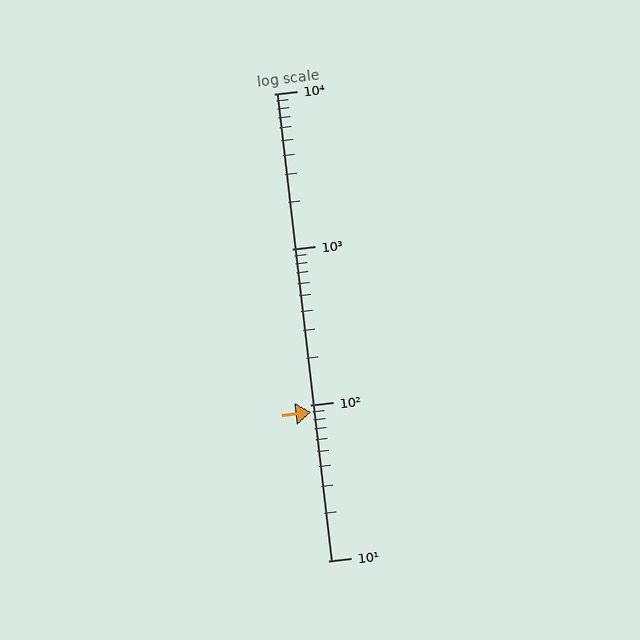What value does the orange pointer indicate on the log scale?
The pointer indicates approximately 90.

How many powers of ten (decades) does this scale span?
The scale spans 3 decades, from 10 to 10000.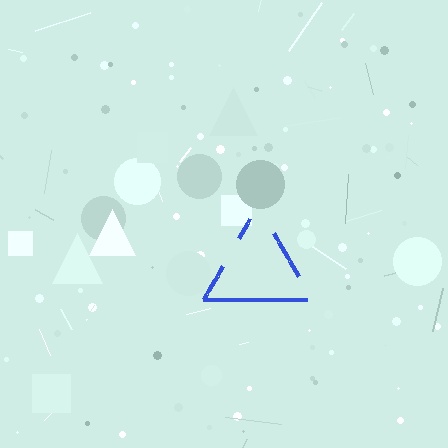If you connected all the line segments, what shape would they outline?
They would outline a triangle.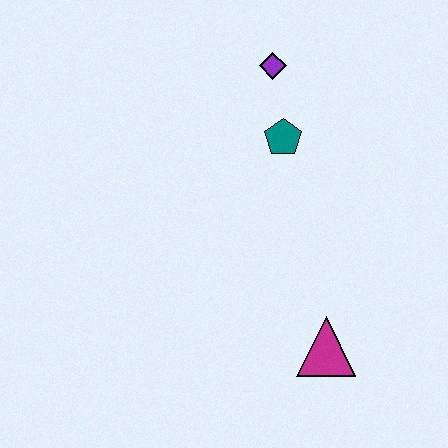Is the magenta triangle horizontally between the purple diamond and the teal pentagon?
No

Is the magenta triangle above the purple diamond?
No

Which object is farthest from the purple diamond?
The magenta triangle is farthest from the purple diamond.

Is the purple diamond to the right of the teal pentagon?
No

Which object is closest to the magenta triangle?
The teal pentagon is closest to the magenta triangle.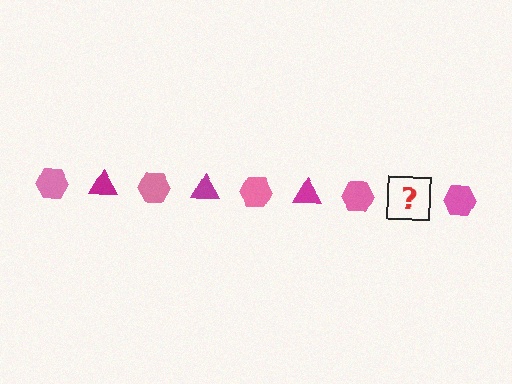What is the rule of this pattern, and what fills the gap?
The rule is that the pattern alternates between pink hexagon and magenta triangle. The gap should be filled with a magenta triangle.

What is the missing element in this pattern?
The missing element is a magenta triangle.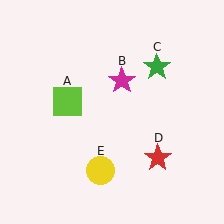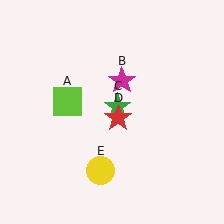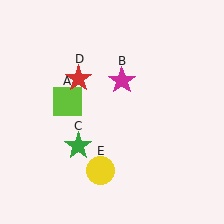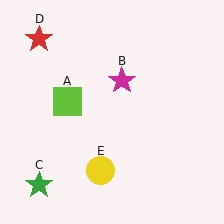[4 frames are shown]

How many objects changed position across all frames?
2 objects changed position: green star (object C), red star (object D).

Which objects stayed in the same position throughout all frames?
Lime square (object A) and magenta star (object B) and yellow circle (object E) remained stationary.